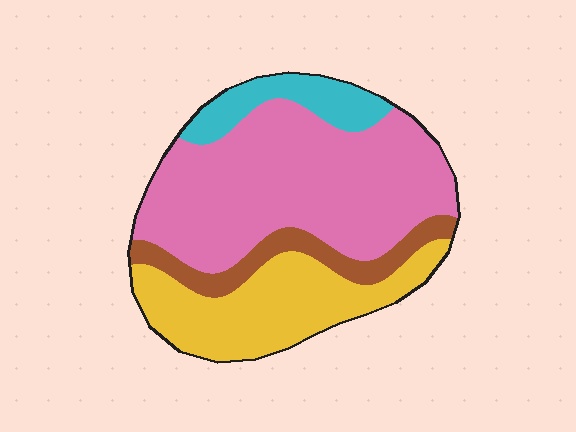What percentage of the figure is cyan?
Cyan takes up about one tenth (1/10) of the figure.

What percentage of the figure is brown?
Brown takes up about one tenth (1/10) of the figure.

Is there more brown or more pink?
Pink.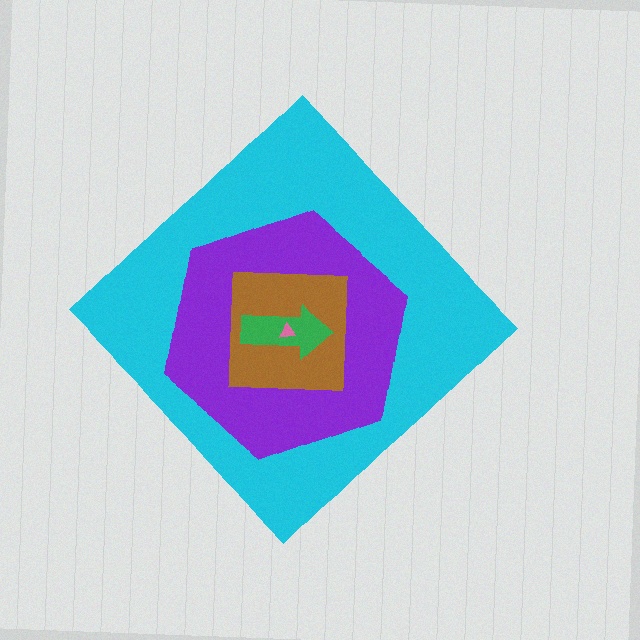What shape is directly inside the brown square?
The green arrow.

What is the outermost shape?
The cyan diamond.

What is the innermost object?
The pink triangle.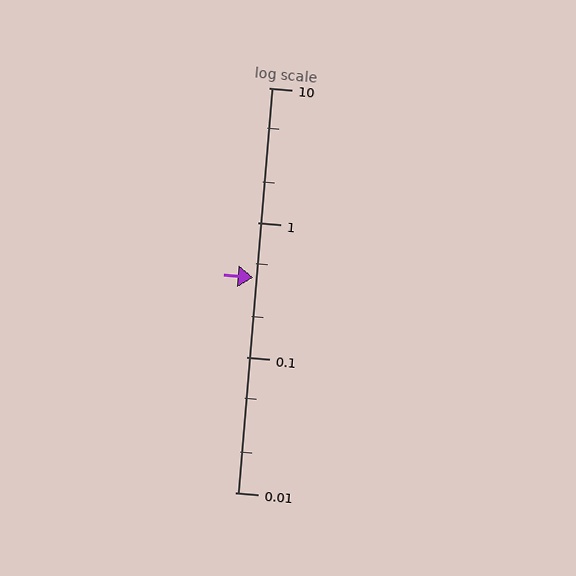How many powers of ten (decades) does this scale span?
The scale spans 3 decades, from 0.01 to 10.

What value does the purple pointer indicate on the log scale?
The pointer indicates approximately 0.39.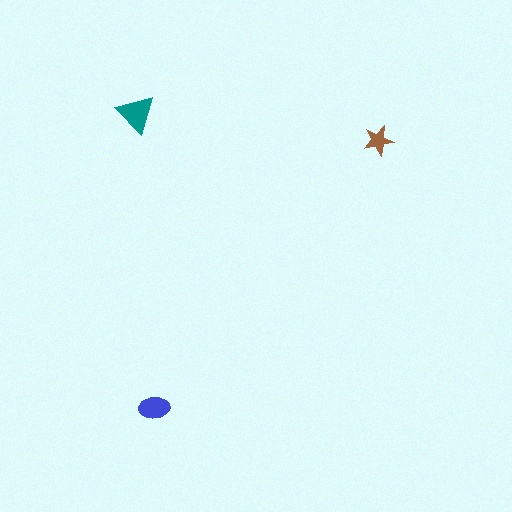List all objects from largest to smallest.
The teal triangle, the blue ellipse, the brown star.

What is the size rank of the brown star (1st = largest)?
3rd.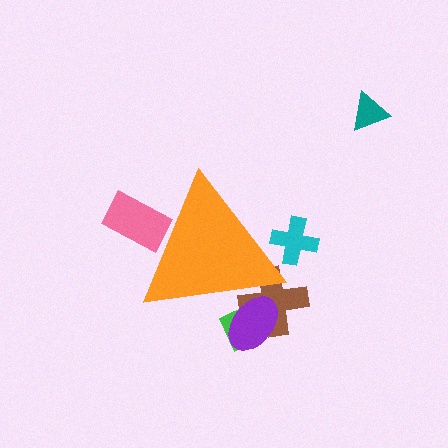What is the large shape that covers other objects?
An orange triangle.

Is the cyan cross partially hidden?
Yes, the cyan cross is partially hidden behind the orange triangle.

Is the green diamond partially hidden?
Yes, the green diamond is partially hidden behind the orange triangle.